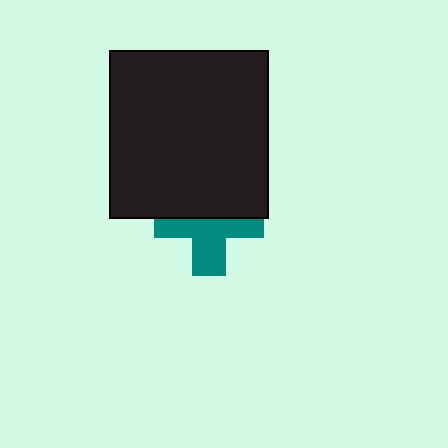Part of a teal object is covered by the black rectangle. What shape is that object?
It is a cross.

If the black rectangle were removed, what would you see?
You would see the complete teal cross.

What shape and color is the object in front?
The object in front is a black rectangle.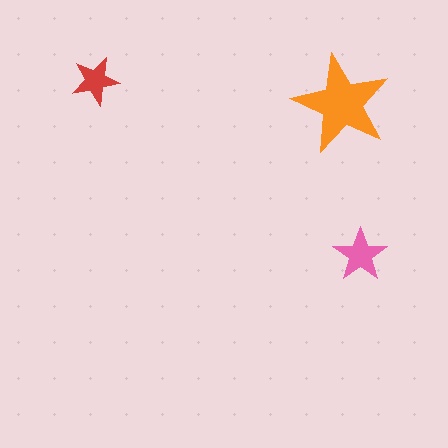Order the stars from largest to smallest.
the orange one, the pink one, the red one.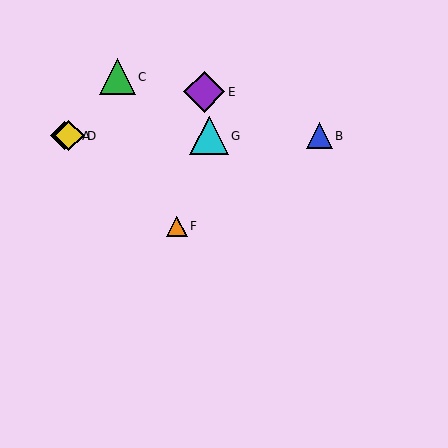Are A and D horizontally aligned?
Yes, both are at y≈136.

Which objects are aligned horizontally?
Objects A, B, D, G are aligned horizontally.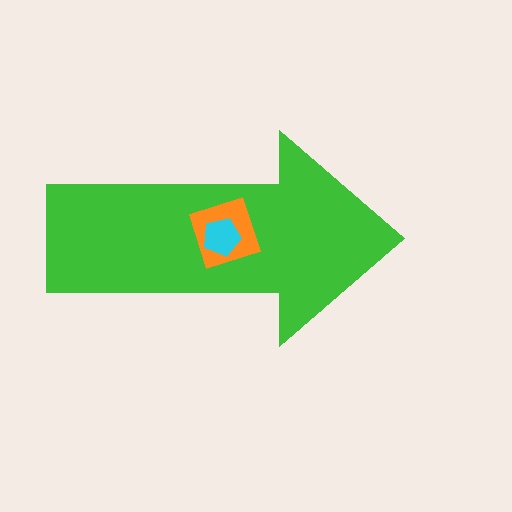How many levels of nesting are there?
3.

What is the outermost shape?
The green arrow.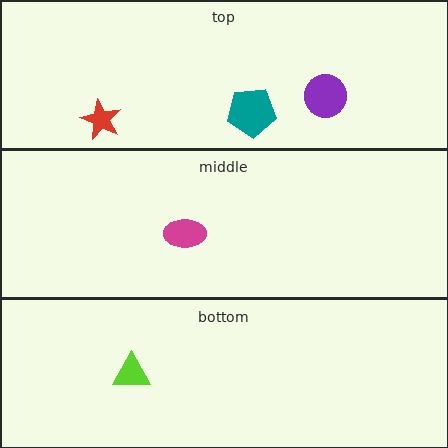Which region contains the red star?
The top region.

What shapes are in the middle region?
The magenta ellipse.